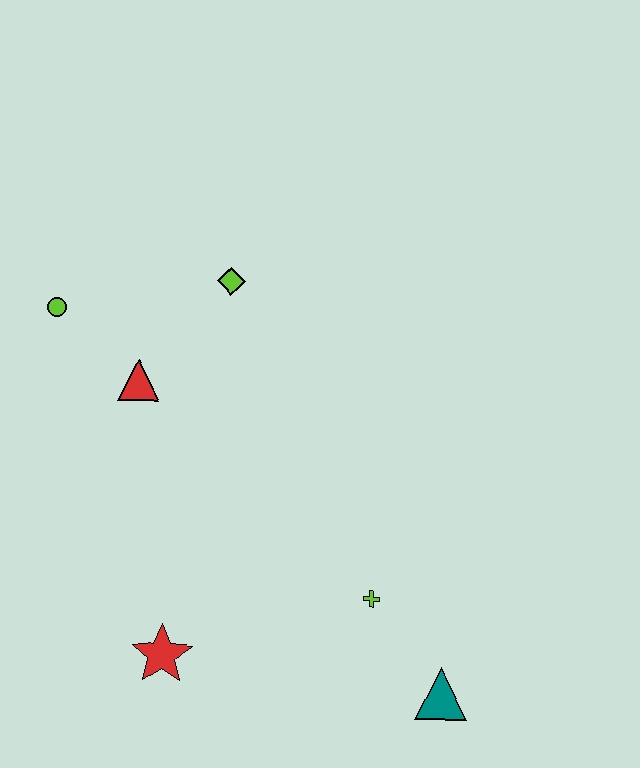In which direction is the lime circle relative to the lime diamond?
The lime circle is to the left of the lime diamond.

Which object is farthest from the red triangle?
The teal triangle is farthest from the red triangle.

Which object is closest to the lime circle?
The red triangle is closest to the lime circle.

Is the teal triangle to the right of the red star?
Yes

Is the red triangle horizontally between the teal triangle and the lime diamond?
No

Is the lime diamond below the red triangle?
No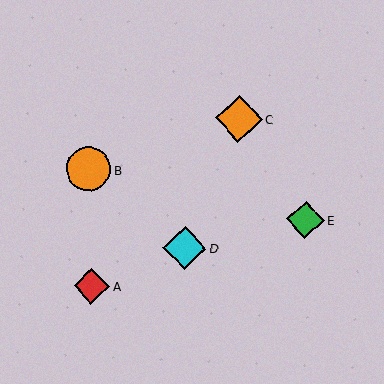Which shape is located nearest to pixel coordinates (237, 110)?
The orange diamond (labeled C) at (239, 119) is nearest to that location.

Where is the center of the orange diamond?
The center of the orange diamond is at (239, 119).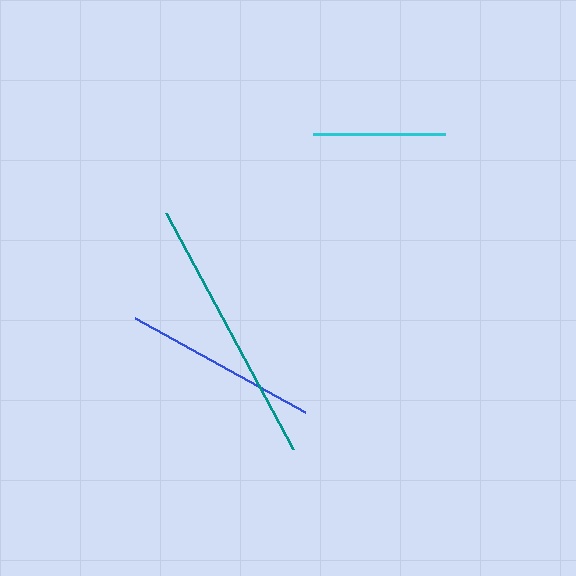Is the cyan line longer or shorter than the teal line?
The teal line is longer than the cyan line.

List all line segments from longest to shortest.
From longest to shortest: teal, blue, cyan.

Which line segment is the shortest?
The cyan line is the shortest at approximately 132 pixels.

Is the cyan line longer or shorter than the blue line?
The blue line is longer than the cyan line.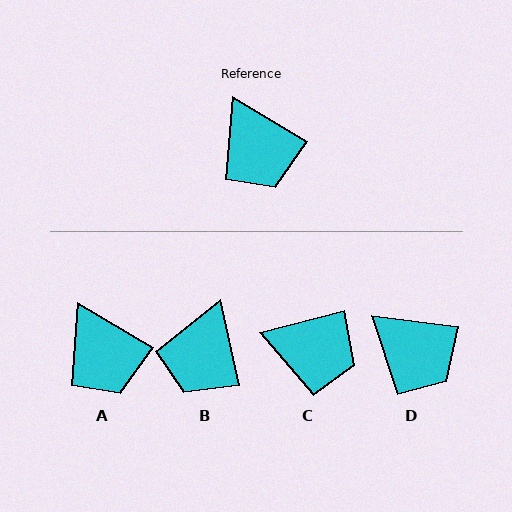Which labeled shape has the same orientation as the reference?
A.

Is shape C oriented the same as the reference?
No, it is off by about 45 degrees.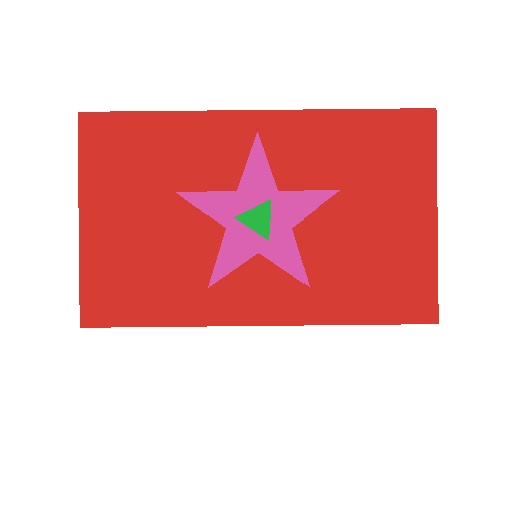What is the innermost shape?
The green triangle.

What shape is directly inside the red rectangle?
The pink star.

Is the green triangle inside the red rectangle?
Yes.